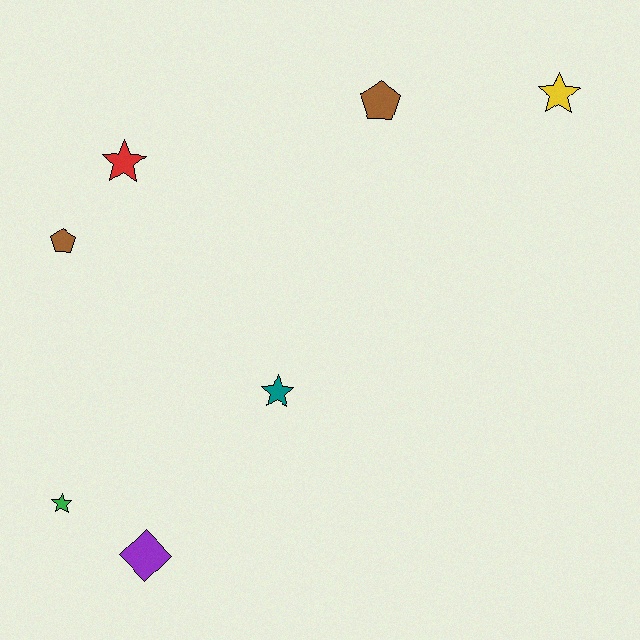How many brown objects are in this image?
There are 2 brown objects.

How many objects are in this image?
There are 7 objects.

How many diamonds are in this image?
There is 1 diamond.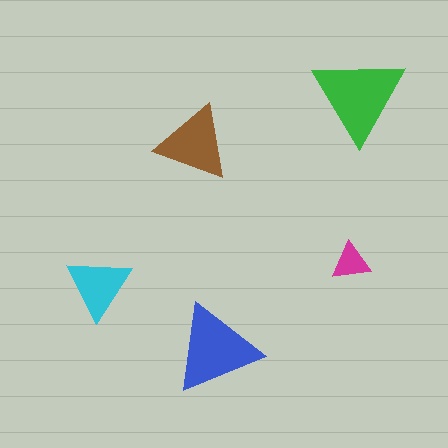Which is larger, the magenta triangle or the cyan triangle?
The cyan one.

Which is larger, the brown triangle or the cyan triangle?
The brown one.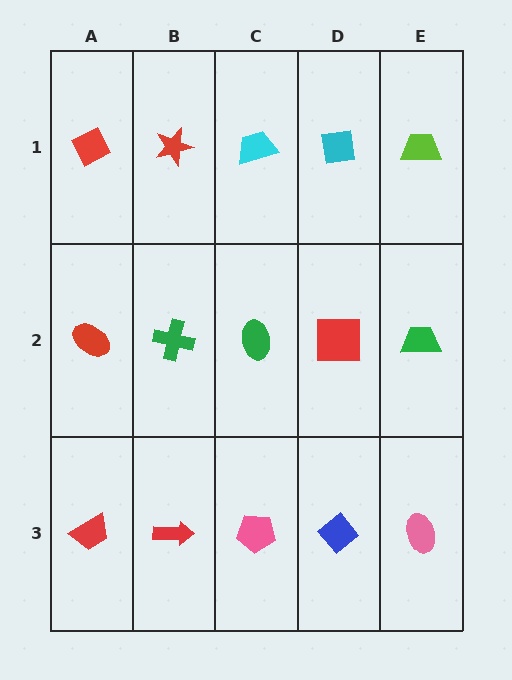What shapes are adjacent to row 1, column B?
A green cross (row 2, column B), a red diamond (row 1, column A), a cyan trapezoid (row 1, column C).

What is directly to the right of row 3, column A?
A red arrow.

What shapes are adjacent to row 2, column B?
A red star (row 1, column B), a red arrow (row 3, column B), a red ellipse (row 2, column A), a green ellipse (row 2, column C).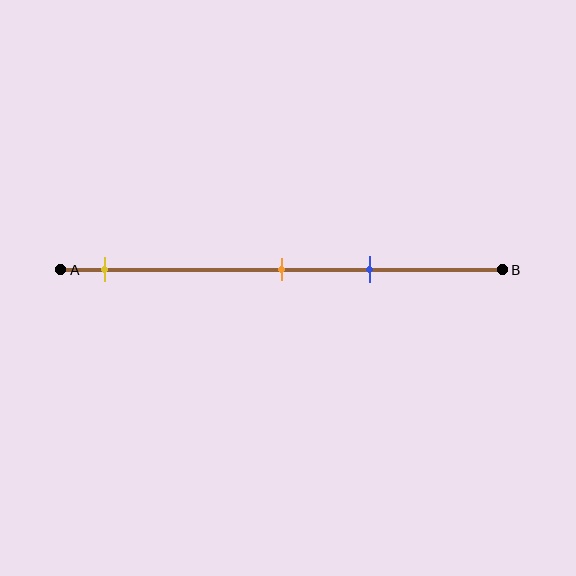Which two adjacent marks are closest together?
The orange and blue marks are the closest adjacent pair.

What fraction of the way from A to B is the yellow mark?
The yellow mark is approximately 10% (0.1) of the way from A to B.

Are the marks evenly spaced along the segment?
No, the marks are not evenly spaced.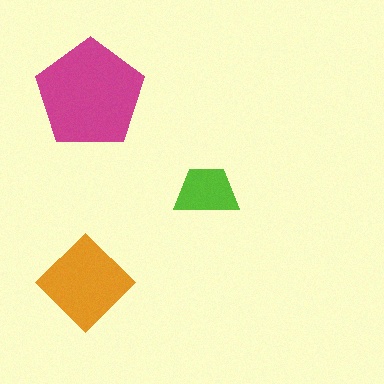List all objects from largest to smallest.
The magenta pentagon, the orange diamond, the lime trapezoid.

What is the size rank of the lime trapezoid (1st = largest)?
3rd.